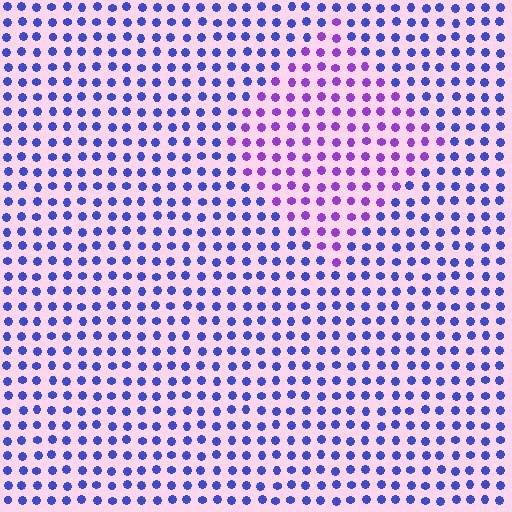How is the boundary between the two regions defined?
The boundary is defined purely by a slight shift in hue (about 44 degrees). Spacing, size, and orientation are identical on both sides.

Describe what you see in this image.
The image is filled with small blue elements in a uniform arrangement. A diamond-shaped region is visible where the elements are tinted to a slightly different hue, forming a subtle color boundary.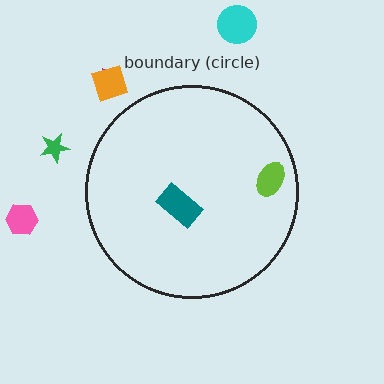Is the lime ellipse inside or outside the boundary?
Inside.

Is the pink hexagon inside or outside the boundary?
Outside.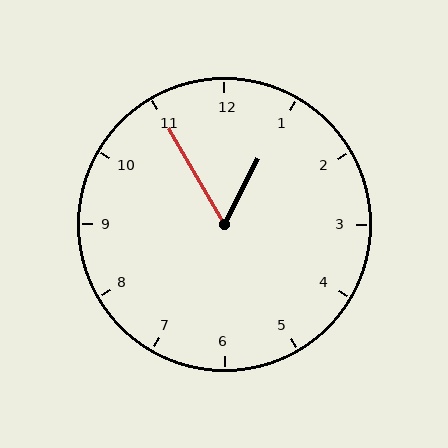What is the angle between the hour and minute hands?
Approximately 58 degrees.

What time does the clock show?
12:55.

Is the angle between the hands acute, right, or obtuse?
It is acute.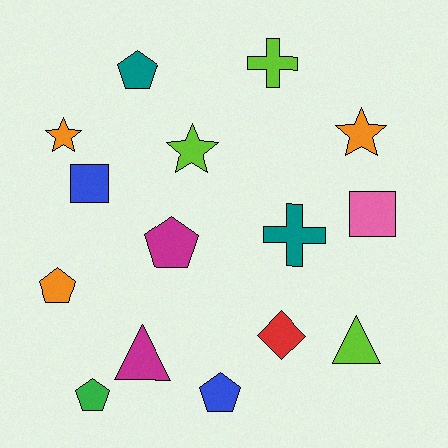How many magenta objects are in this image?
There are 2 magenta objects.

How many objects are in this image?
There are 15 objects.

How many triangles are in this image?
There are 2 triangles.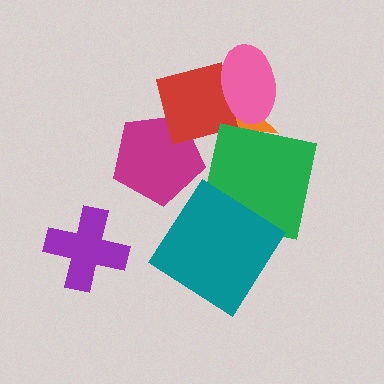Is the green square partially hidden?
Yes, it is partially covered by another shape.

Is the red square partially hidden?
Yes, it is partially covered by another shape.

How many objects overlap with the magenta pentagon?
1 object overlaps with the magenta pentagon.